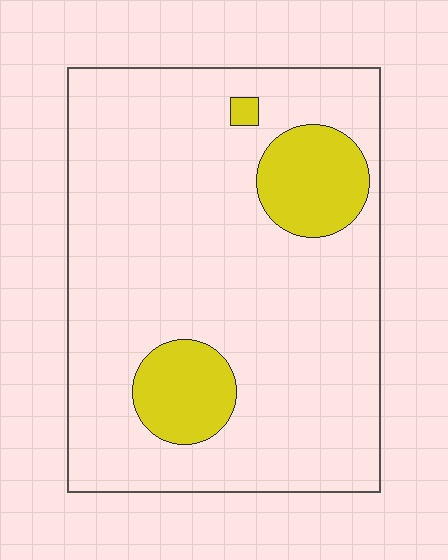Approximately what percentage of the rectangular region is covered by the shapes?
Approximately 15%.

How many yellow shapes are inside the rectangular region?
3.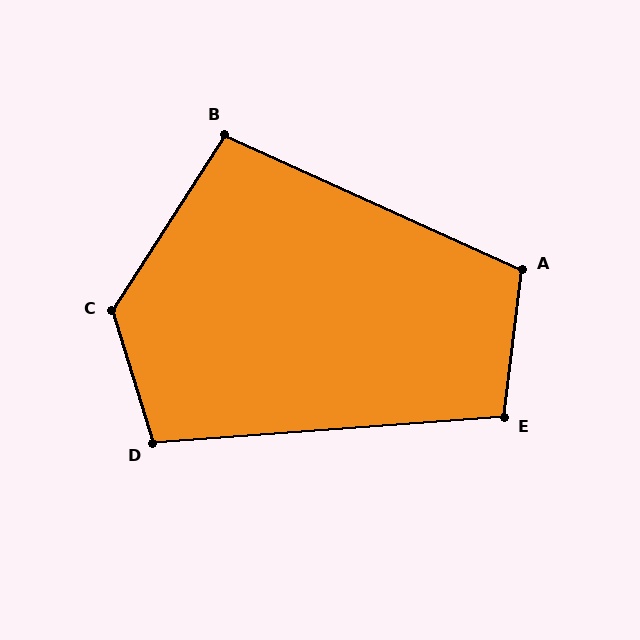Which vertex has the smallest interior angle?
B, at approximately 98 degrees.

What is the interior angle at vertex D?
Approximately 103 degrees (obtuse).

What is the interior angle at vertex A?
Approximately 107 degrees (obtuse).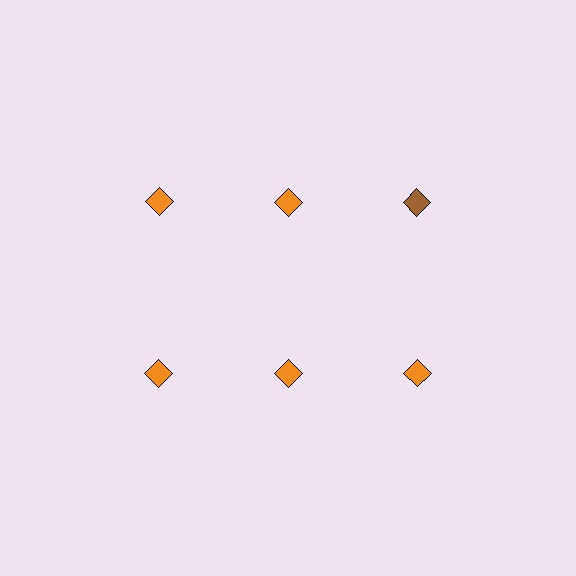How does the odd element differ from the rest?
It has a different color: brown instead of orange.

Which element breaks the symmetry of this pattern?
The brown diamond in the top row, center column breaks the symmetry. All other shapes are orange diamonds.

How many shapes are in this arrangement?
There are 6 shapes arranged in a grid pattern.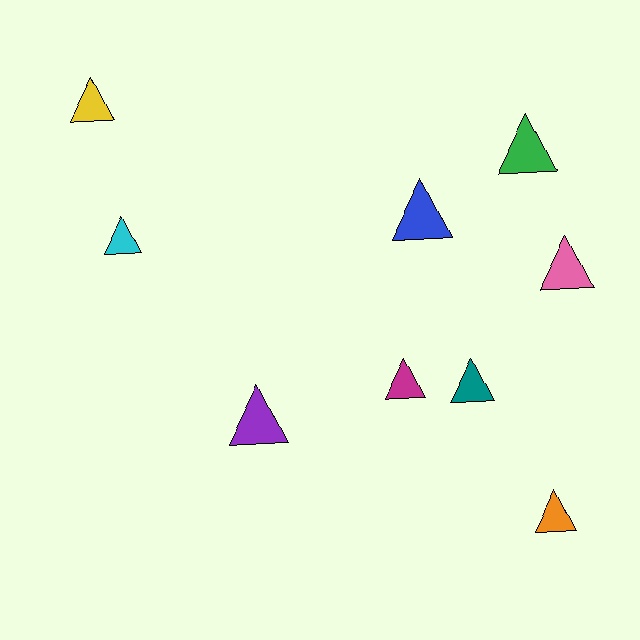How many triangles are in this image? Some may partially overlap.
There are 9 triangles.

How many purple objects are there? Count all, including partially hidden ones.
There is 1 purple object.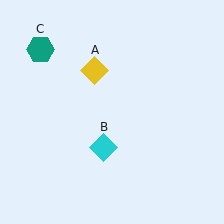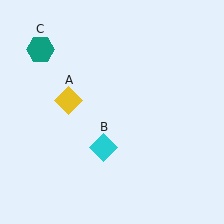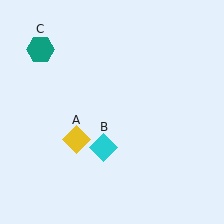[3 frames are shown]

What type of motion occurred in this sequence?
The yellow diamond (object A) rotated counterclockwise around the center of the scene.